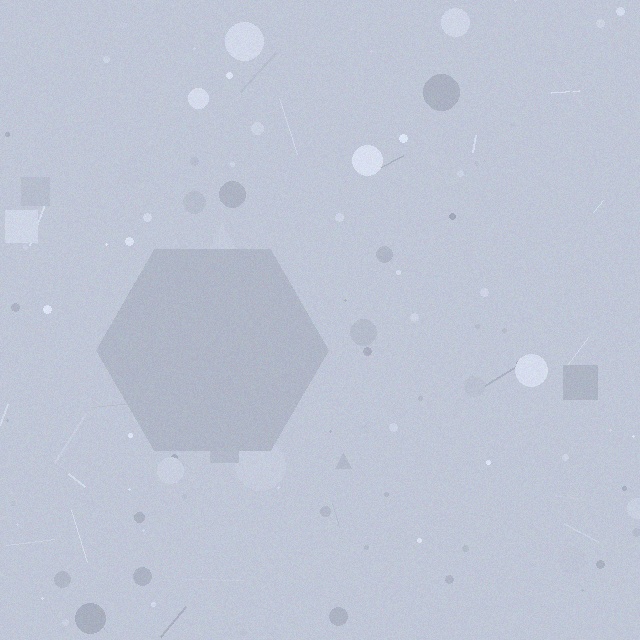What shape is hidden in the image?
A hexagon is hidden in the image.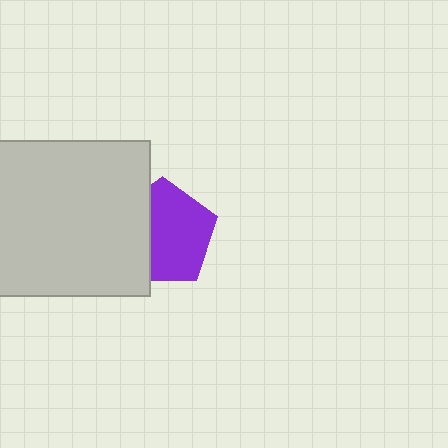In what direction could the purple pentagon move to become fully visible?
The purple pentagon could move right. That would shift it out from behind the light gray square entirely.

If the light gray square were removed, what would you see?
You would see the complete purple pentagon.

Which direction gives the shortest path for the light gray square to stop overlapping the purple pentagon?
Moving left gives the shortest separation.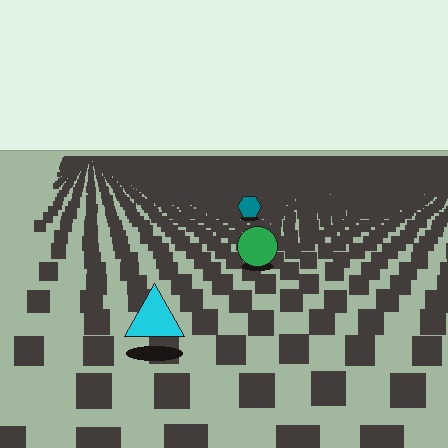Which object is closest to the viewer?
The cyan triangle is closest. The texture marks near it are larger and more spread out.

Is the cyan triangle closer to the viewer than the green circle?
Yes. The cyan triangle is closer — you can tell from the texture gradient: the ground texture is coarser near it.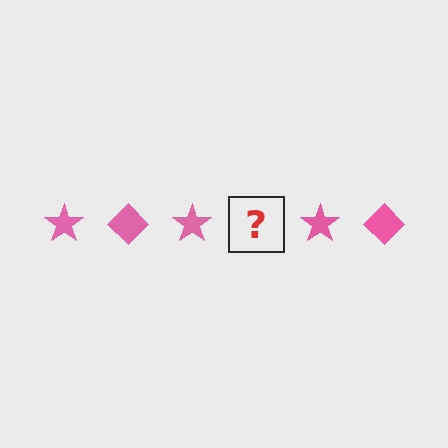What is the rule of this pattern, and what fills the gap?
The rule is that the pattern cycles through star, diamond shapes in pink. The gap should be filled with a pink diamond.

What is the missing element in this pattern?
The missing element is a pink diamond.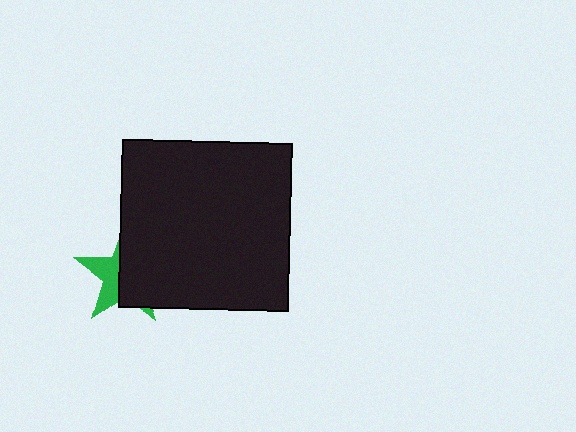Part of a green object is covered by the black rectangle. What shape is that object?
It is a star.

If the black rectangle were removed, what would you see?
You would see the complete green star.